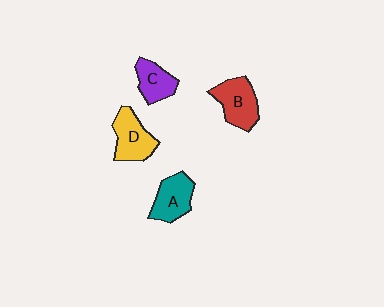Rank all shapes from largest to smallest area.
From largest to smallest: B (red), D (yellow), A (teal), C (purple).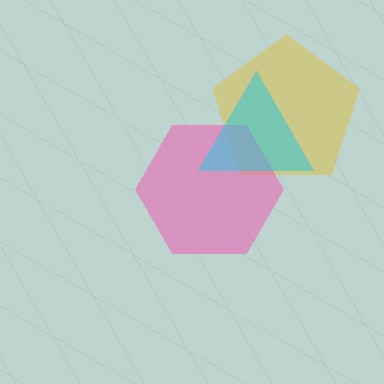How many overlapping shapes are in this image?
There are 3 overlapping shapes in the image.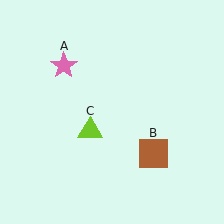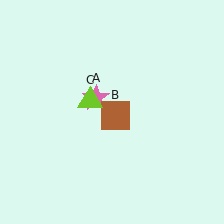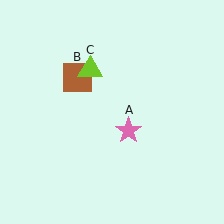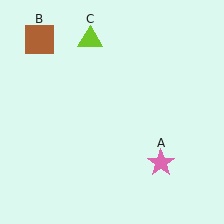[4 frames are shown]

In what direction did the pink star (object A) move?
The pink star (object A) moved down and to the right.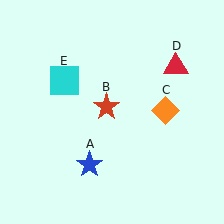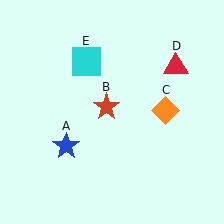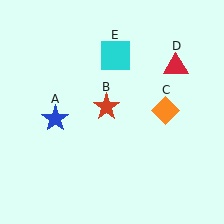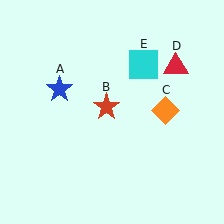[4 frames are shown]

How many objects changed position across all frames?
2 objects changed position: blue star (object A), cyan square (object E).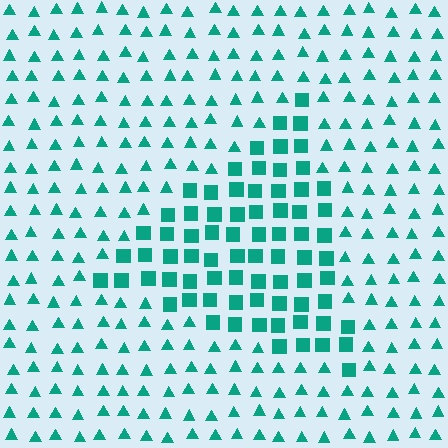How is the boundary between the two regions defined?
The boundary is defined by a change in element shape: squares inside vs. triangles outside. All elements share the same color and spacing.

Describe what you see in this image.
The image is filled with small teal elements arranged in a uniform grid. A triangle-shaped region contains squares, while the surrounding area contains triangles. The boundary is defined purely by the change in element shape.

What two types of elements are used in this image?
The image uses squares inside the triangle region and triangles outside it.